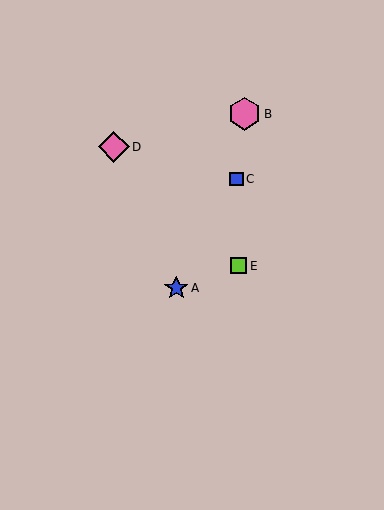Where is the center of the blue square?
The center of the blue square is at (236, 179).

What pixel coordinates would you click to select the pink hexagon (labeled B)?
Click at (244, 114) to select the pink hexagon B.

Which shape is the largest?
The pink hexagon (labeled B) is the largest.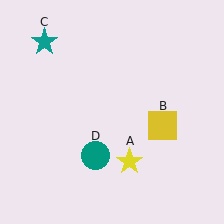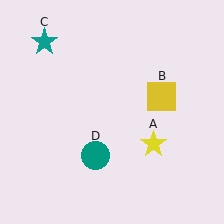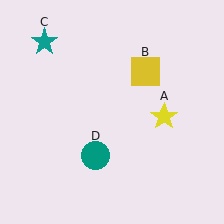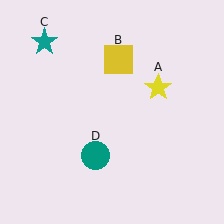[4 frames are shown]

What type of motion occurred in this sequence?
The yellow star (object A), yellow square (object B) rotated counterclockwise around the center of the scene.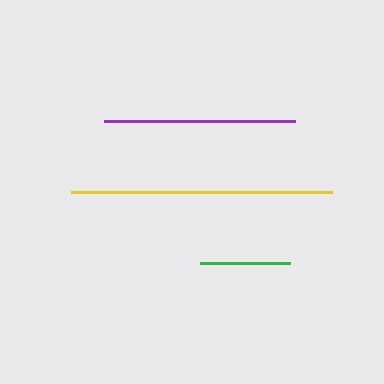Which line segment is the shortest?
The green line is the shortest at approximately 90 pixels.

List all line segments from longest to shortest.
From longest to shortest: yellow, purple, green.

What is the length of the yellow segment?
The yellow segment is approximately 261 pixels long.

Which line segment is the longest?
The yellow line is the longest at approximately 261 pixels.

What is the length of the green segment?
The green segment is approximately 90 pixels long.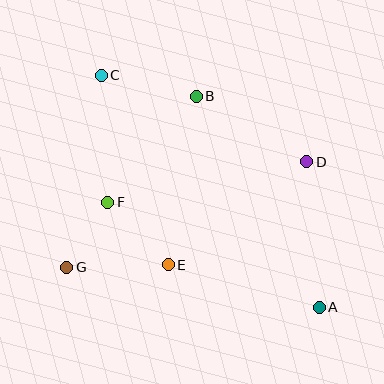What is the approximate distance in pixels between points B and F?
The distance between B and F is approximately 138 pixels.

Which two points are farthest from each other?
Points A and C are farthest from each other.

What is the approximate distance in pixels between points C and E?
The distance between C and E is approximately 201 pixels.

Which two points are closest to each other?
Points F and G are closest to each other.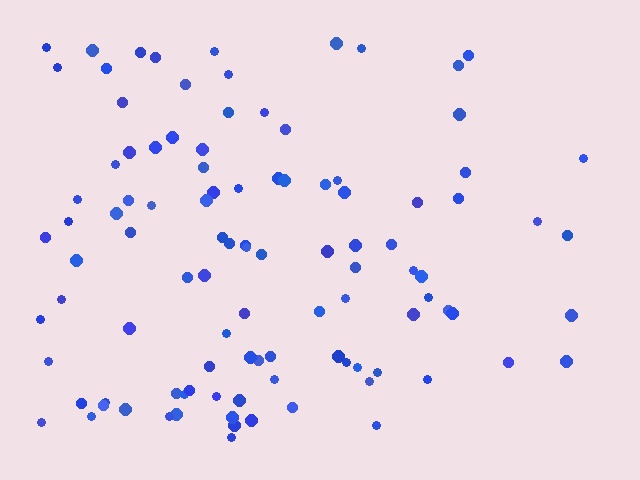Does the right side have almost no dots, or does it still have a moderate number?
Still a moderate number, just noticeably fewer than the left.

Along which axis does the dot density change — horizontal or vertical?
Horizontal.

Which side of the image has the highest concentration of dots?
The left.